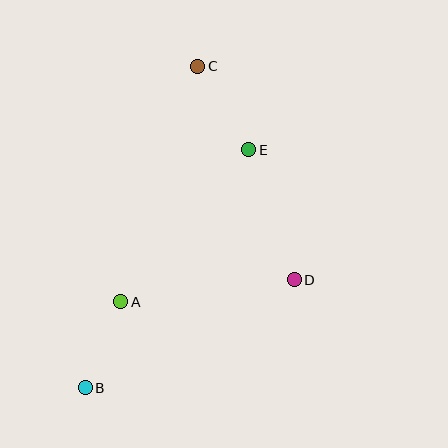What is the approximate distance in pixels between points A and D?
The distance between A and D is approximately 175 pixels.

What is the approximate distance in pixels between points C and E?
The distance between C and E is approximately 98 pixels.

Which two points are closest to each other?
Points A and B are closest to each other.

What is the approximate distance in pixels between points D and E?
The distance between D and E is approximately 138 pixels.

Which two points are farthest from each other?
Points B and C are farthest from each other.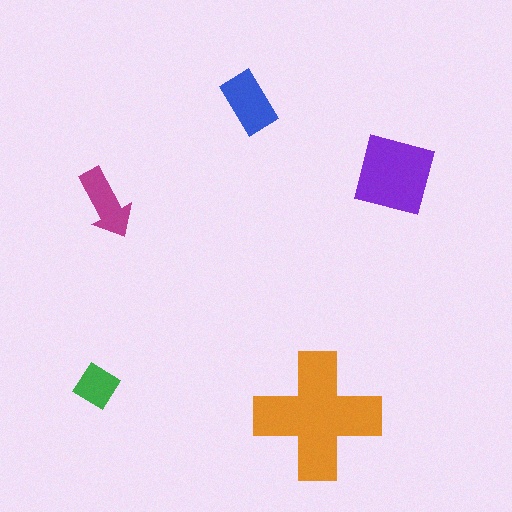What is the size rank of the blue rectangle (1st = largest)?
3rd.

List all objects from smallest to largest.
The green diamond, the magenta arrow, the blue rectangle, the purple square, the orange cross.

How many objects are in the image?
There are 5 objects in the image.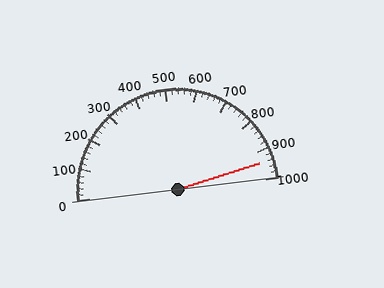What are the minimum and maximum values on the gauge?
The gauge ranges from 0 to 1000.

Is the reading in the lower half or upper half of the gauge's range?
The reading is in the upper half of the range (0 to 1000).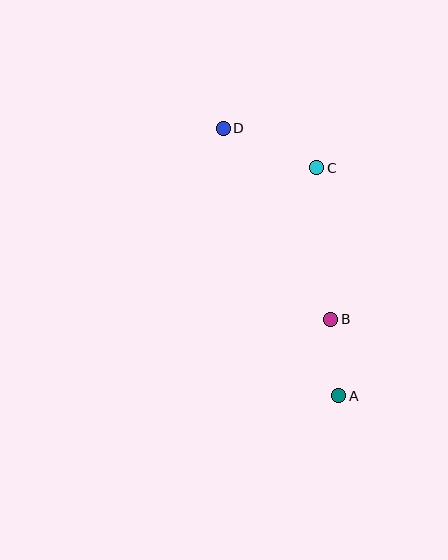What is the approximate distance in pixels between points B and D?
The distance between B and D is approximately 219 pixels.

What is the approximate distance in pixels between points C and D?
The distance between C and D is approximately 102 pixels.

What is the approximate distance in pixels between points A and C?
The distance between A and C is approximately 229 pixels.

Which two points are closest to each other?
Points A and B are closest to each other.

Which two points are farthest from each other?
Points A and D are farthest from each other.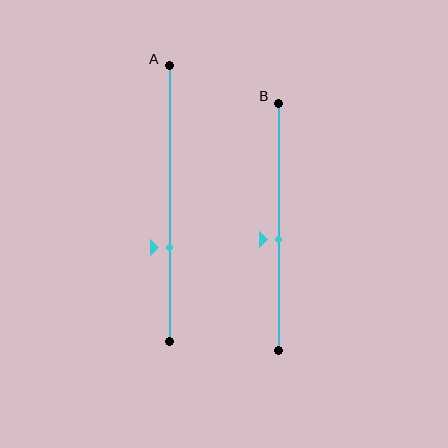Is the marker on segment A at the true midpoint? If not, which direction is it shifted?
No, the marker on segment A is shifted downward by about 16% of the segment length.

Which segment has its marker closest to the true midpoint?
Segment B has its marker closest to the true midpoint.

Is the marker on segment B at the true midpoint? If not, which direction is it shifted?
No, the marker on segment B is shifted downward by about 5% of the segment length.